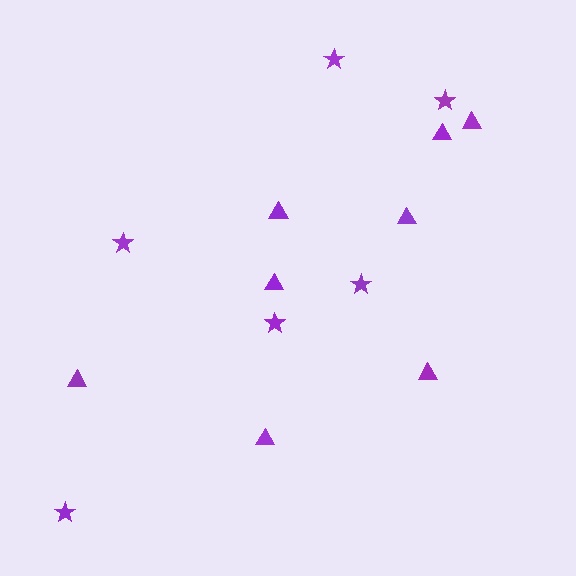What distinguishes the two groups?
There are 2 groups: one group of triangles (8) and one group of stars (6).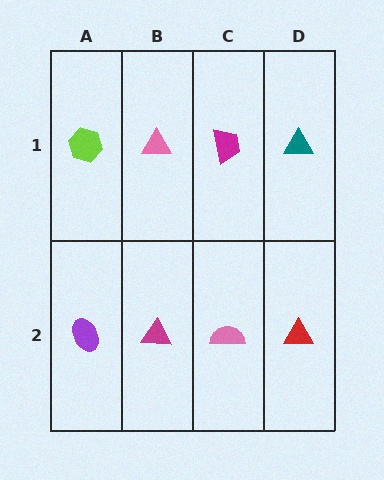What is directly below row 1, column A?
A purple ellipse.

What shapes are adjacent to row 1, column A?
A purple ellipse (row 2, column A), a pink triangle (row 1, column B).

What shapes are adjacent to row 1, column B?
A magenta triangle (row 2, column B), a lime hexagon (row 1, column A), a magenta trapezoid (row 1, column C).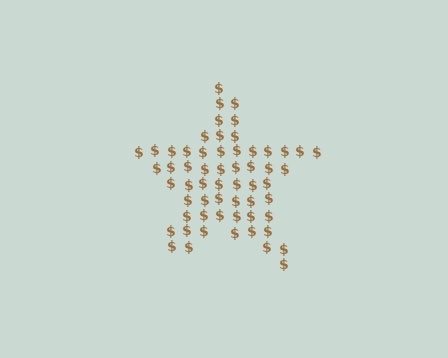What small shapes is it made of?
It is made of small dollar signs.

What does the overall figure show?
The overall figure shows a star.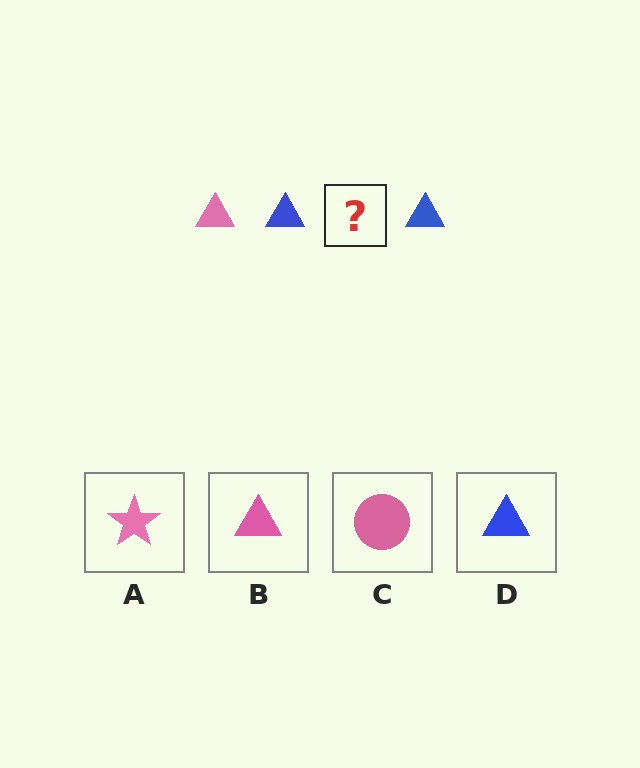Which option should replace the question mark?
Option B.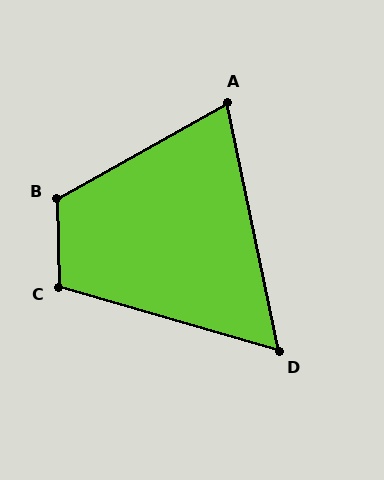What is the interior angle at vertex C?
Approximately 107 degrees (obtuse).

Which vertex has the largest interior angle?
B, at approximately 118 degrees.